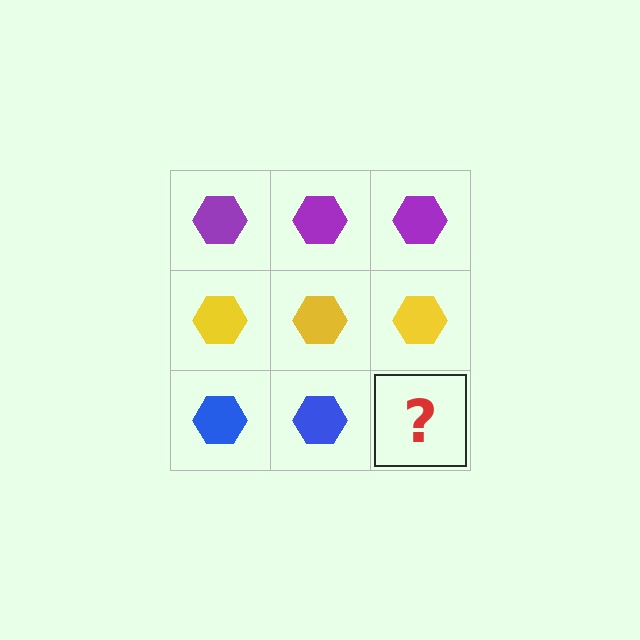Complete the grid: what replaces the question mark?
The question mark should be replaced with a blue hexagon.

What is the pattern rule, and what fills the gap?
The rule is that each row has a consistent color. The gap should be filled with a blue hexagon.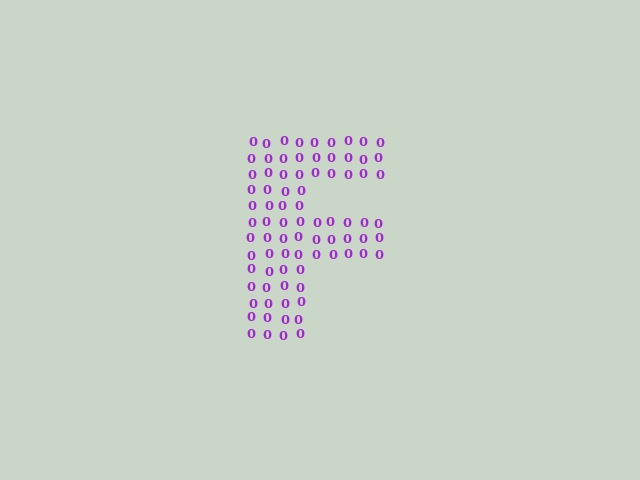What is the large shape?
The large shape is the letter F.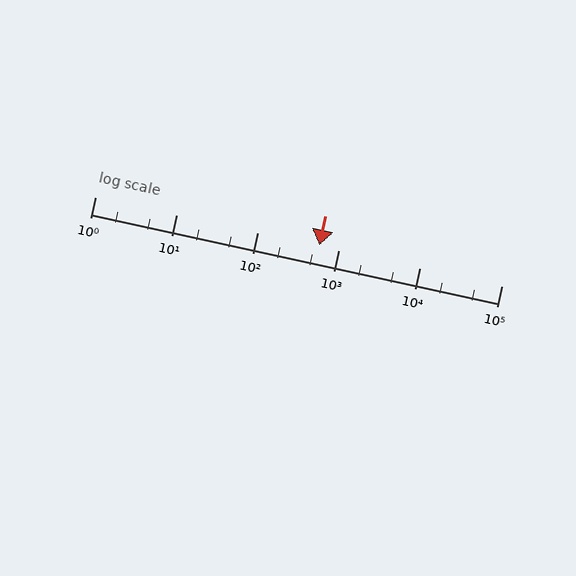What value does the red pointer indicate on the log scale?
The pointer indicates approximately 570.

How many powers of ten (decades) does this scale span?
The scale spans 5 decades, from 1 to 100000.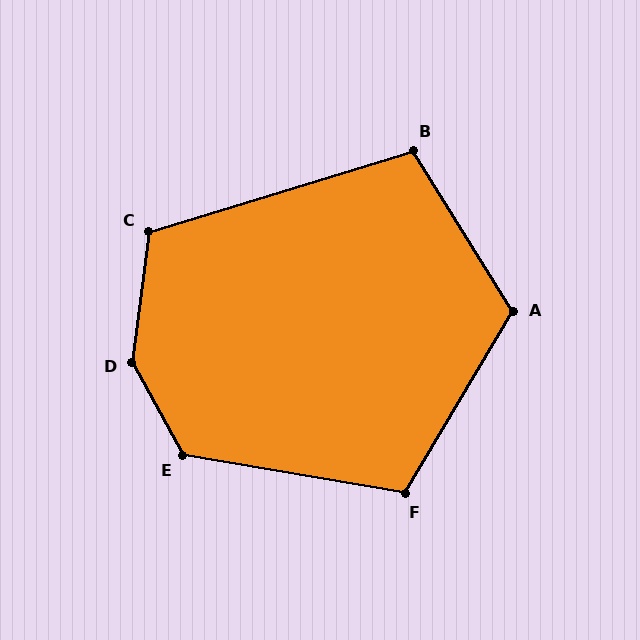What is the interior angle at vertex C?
Approximately 114 degrees (obtuse).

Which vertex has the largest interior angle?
D, at approximately 144 degrees.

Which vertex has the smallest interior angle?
B, at approximately 105 degrees.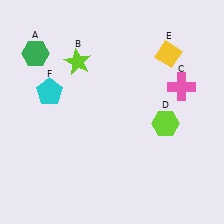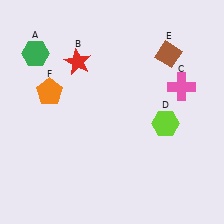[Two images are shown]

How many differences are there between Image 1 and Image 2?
There are 3 differences between the two images.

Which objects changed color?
B changed from lime to red. E changed from yellow to brown. F changed from cyan to orange.